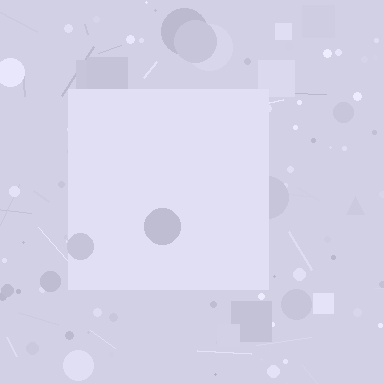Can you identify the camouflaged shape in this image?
The camouflaged shape is a square.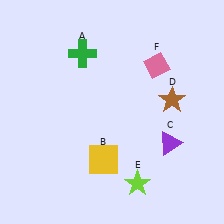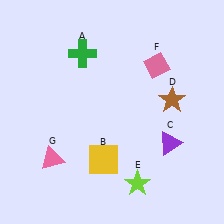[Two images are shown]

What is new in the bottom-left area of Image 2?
A pink triangle (G) was added in the bottom-left area of Image 2.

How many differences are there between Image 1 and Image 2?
There is 1 difference between the two images.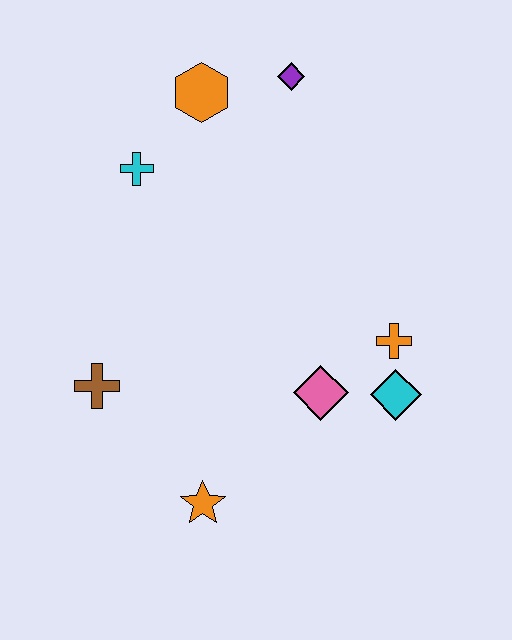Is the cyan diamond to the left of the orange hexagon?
No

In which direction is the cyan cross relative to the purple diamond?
The cyan cross is to the left of the purple diamond.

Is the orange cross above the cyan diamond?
Yes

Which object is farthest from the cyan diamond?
The orange hexagon is farthest from the cyan diamond.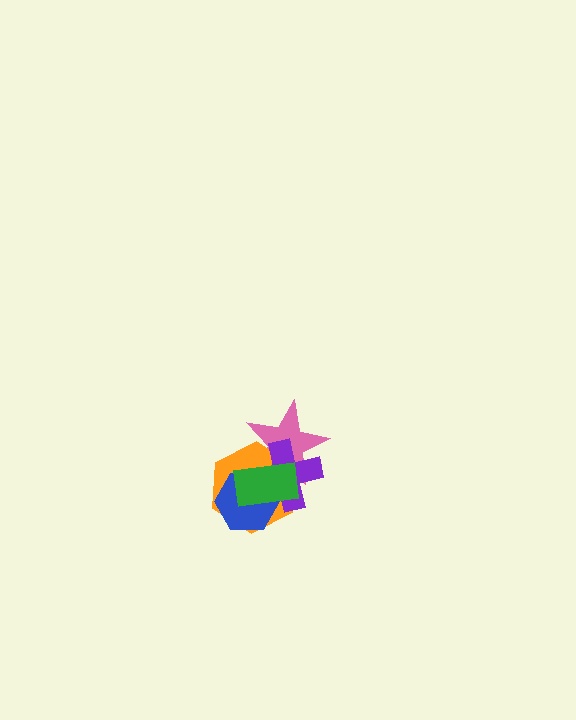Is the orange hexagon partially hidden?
Yes, it is partially covered by another shape.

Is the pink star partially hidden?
Yes, it is partially covered by another shape.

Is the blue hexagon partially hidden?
Yes, it is partially covered by another shape.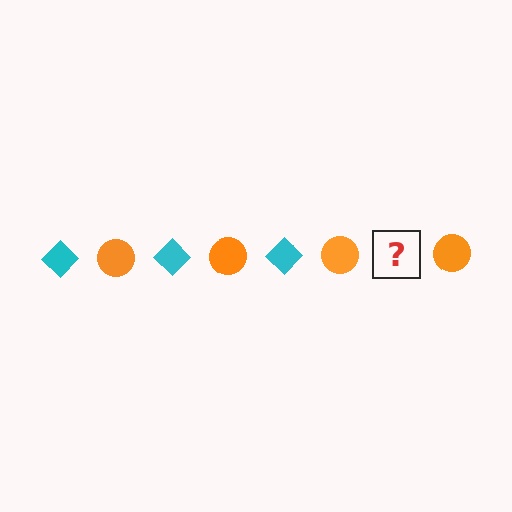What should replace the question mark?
The question mark should be replaced with a cyan diamond.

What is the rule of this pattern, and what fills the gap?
The rule is that the pattern alternates between cyan diamond and orange circle. The gap should be filled with a cyan diamond.